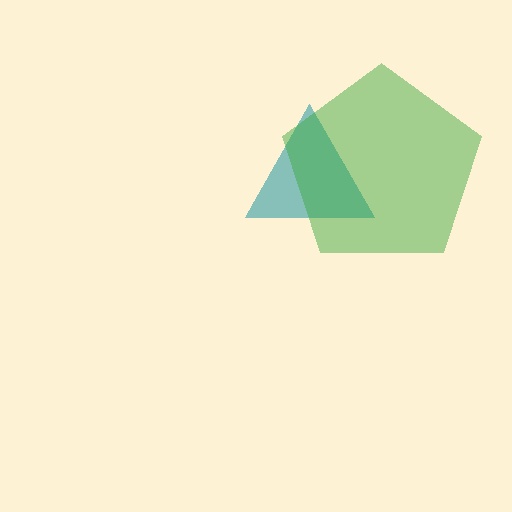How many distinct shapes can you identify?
There are 2 distinct shapes: a teal triangle, a green pentagon.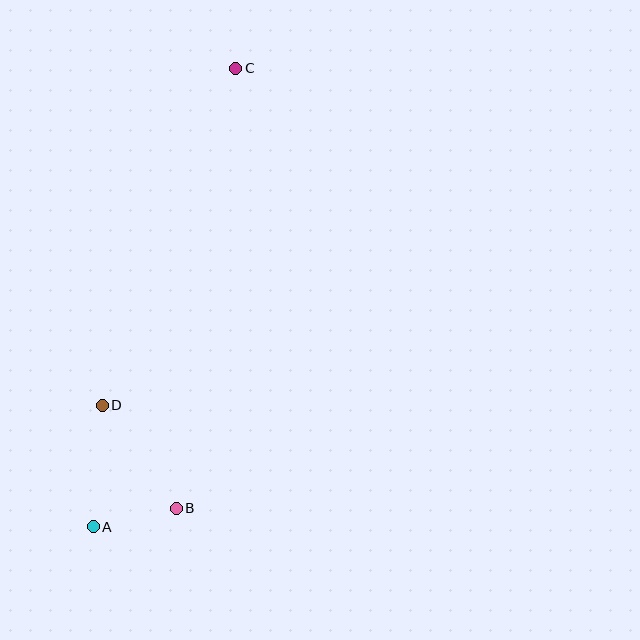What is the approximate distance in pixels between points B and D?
The distance between B and D is approximately 127 pixels.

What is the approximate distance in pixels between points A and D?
The distance between A and D is approximately 122 pixels.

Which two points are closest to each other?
Points A and B are closest to each other.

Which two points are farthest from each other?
Points A and C are farthest from each other.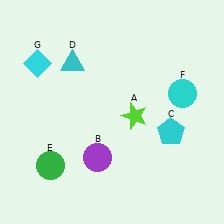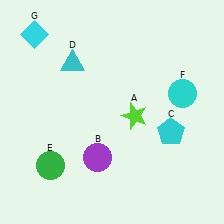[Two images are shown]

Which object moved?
The cyan diamond (G) moved up.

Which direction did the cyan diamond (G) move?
The cyan diamond (G) moved up.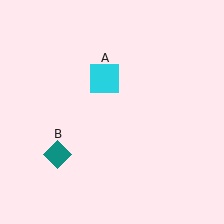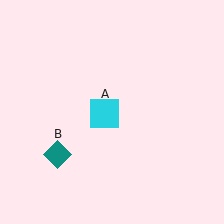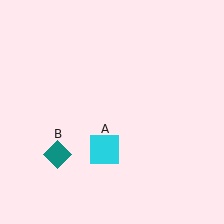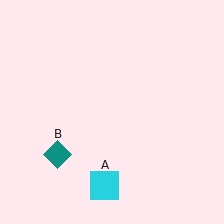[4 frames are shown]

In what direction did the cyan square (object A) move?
The cyan square (object A) moved down.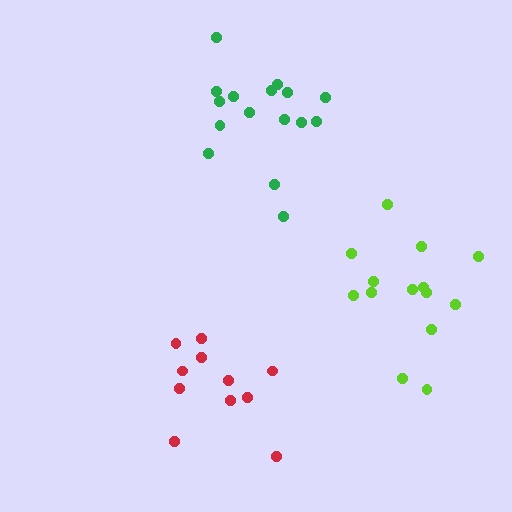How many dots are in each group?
Group 1: 16 dots, Group 2: 14 dots, Group 3: 11 dots (41 total).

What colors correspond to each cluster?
The clusters are colored: green, lime, red.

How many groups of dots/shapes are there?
There are 3 groups.